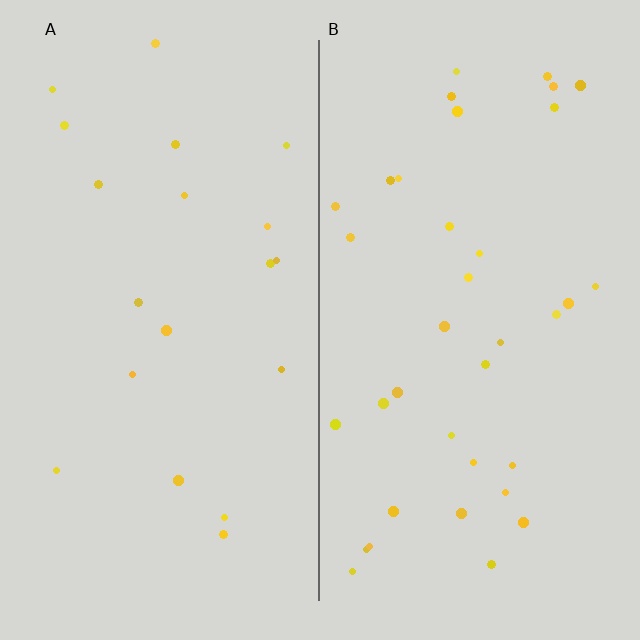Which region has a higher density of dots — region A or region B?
B (the right).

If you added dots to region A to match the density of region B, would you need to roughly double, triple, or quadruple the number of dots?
Approximately double.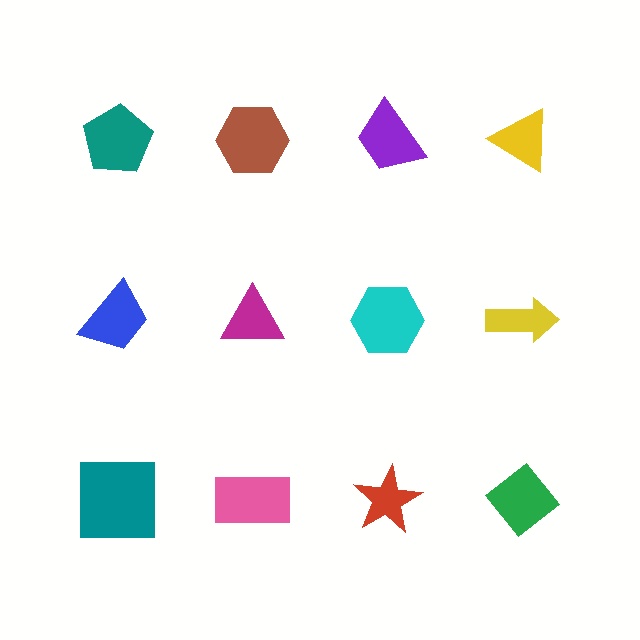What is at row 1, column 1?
A teal pentagon.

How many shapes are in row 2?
4 shapes.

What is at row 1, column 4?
A yellow triangle.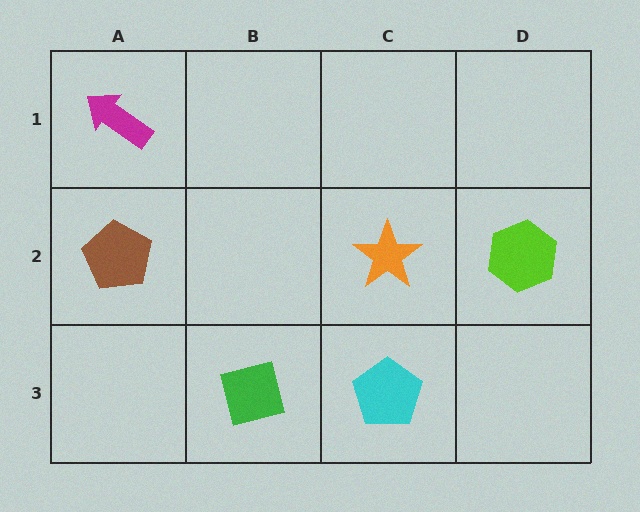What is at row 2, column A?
A brown pentagon.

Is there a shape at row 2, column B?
No, that cell is empty.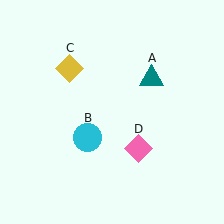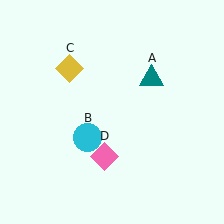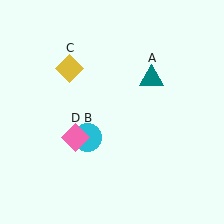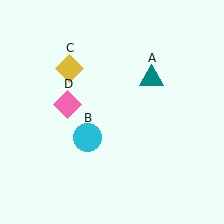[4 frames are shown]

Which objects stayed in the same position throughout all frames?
Teal triangle (object A) and cyan circle (object B) and yellow diamond (object C) remained stationary.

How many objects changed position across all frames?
1 object changed position: pink diamond (object D).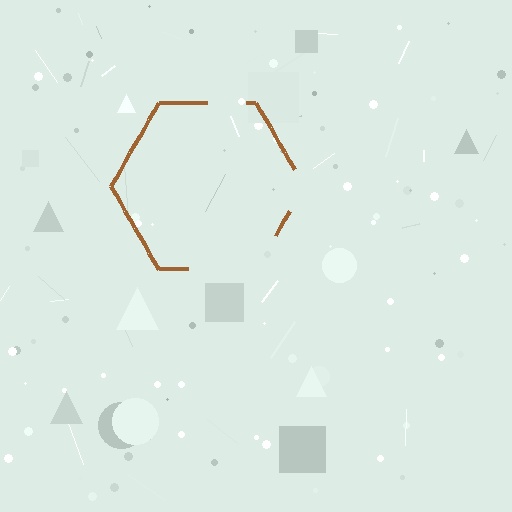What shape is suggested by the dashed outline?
The dashed outline suggests a hexagon.